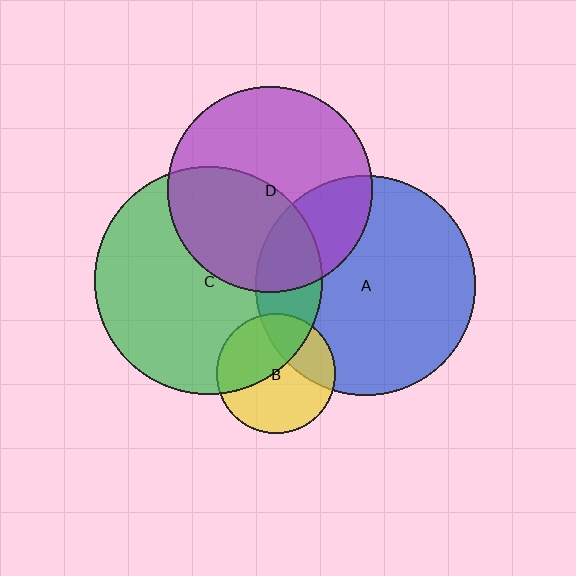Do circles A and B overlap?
Yes.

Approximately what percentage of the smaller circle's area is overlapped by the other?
Approximately 30%.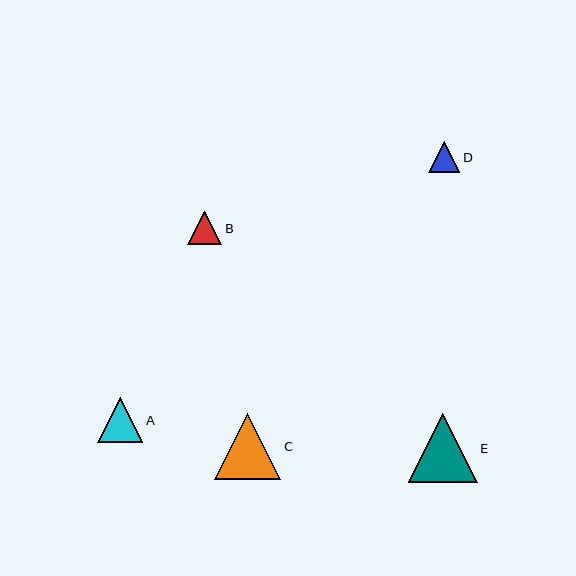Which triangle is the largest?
Triangle E is the largest with a size of approximately 69 pixels.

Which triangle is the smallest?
Triangle D is the smallest with a size of approximately 31 pixels.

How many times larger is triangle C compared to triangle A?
Triangle C is approximately 1.5 times the size of triangle A.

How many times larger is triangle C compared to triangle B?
Triangle C is approximately 1.9 times the size of triangle B.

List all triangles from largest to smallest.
From largest to smallest: E, C, A, B, D.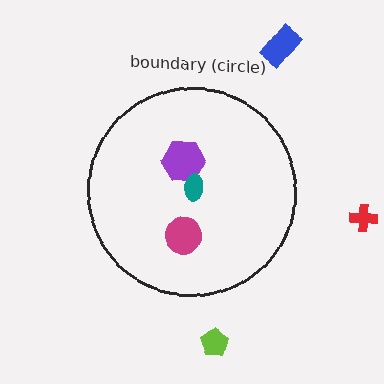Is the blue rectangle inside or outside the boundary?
Outside.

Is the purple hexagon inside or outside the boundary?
Inside.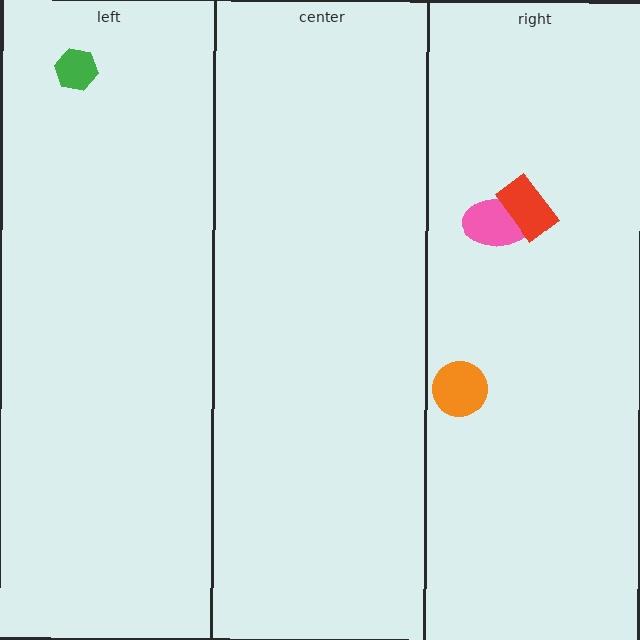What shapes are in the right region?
The pink ellipse, the orange circle, the red rectangle.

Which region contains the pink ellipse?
The right region.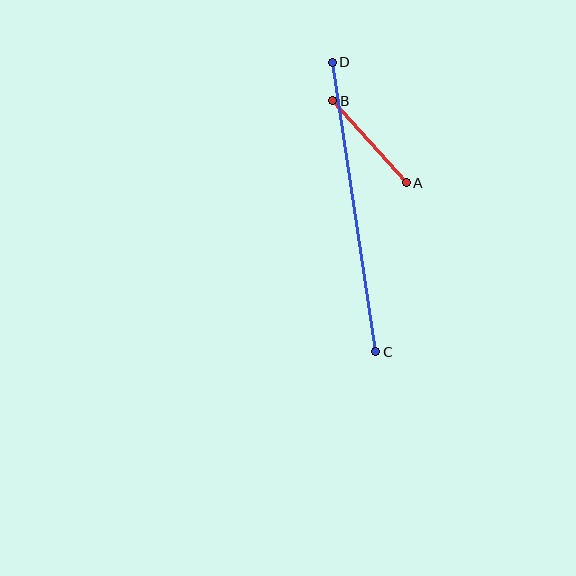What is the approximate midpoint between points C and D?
The midpoint is at approximately (354, 207) pixels.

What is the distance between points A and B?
The distance is approximately 110 pixels.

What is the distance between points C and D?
The distance is approximately 293 pixels.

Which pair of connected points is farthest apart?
Points C and D are farthest apart.